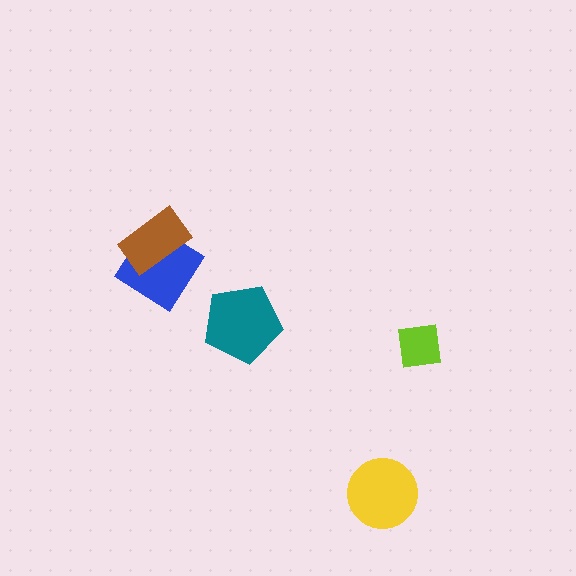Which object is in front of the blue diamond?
The brown rectangle is in front of the blue diamond.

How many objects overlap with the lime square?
0 objects overlap with the lime square.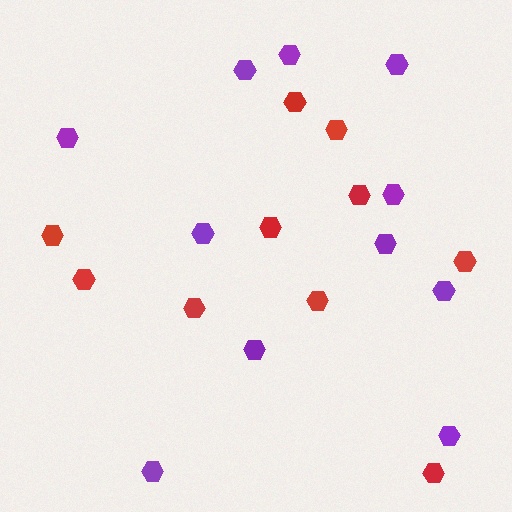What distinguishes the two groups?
There are 2 groups: one group of purple hexagons (11) and one group of red hexagons (10).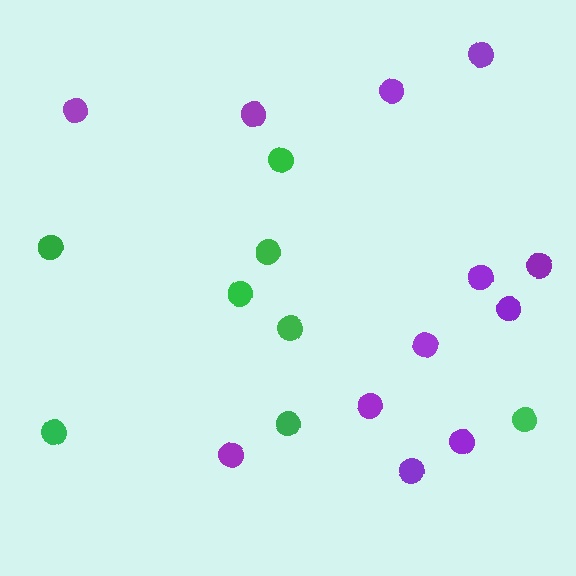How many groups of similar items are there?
There are 2 groups: one group of green circles (8) and one group of purple circles (12).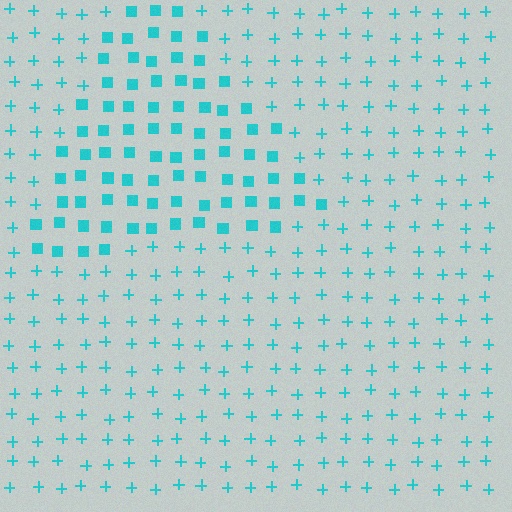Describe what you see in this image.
The image is filled with small cyan elements arranged in a uniform grid. A triangle-shaped region contains squares, while the surrounding area contains plus signs. The boundary is defined purely by the change in element shape.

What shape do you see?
I see a triangle.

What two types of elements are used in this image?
The image uses squares inside the triangle region and plus signs outside it.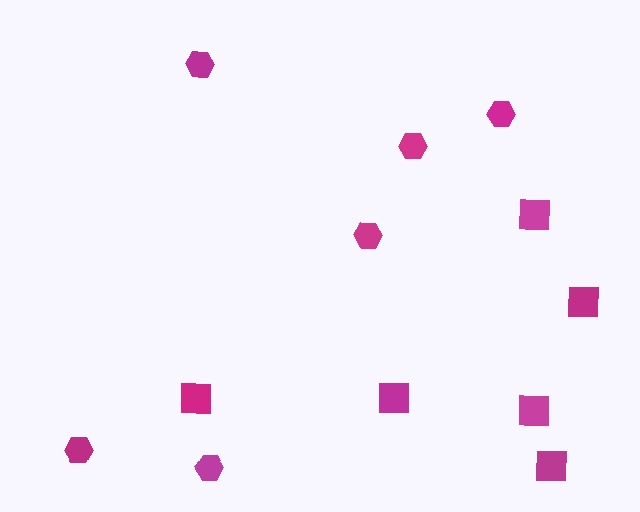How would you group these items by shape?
There are 2 groups: one group of squares (6) and one group of hexagons (6).